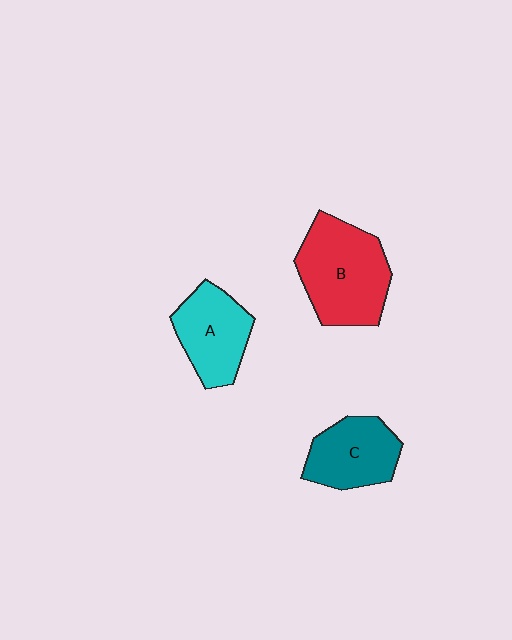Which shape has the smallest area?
Shape C (teal).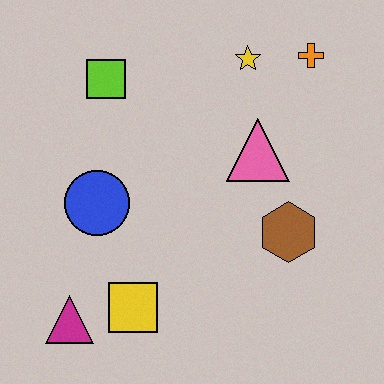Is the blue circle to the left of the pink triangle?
Yes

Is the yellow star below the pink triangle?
No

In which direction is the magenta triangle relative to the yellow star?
The magenta triangle is below the yellow star.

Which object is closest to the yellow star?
The orange cross is closest to the yellow star.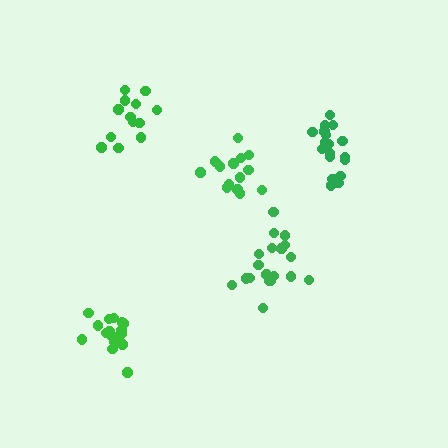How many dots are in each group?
Group 1: 13 dots, Group 2: 17 dots, Group 3: 18 dots, Group 4: 15 dots, Group 5: 19 dots (82 total).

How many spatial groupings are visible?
There are 5 spatial groupings.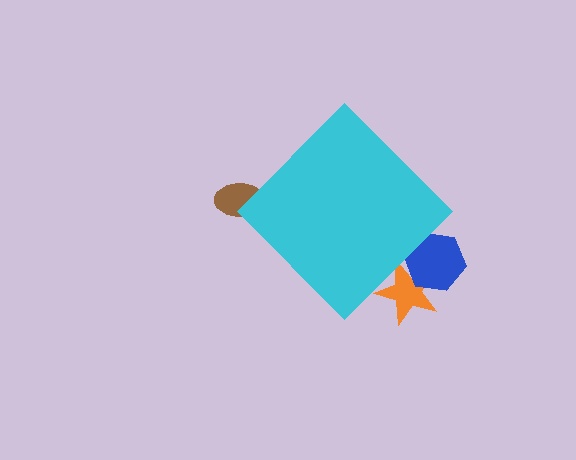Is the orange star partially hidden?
Yes, the orange star is partially hidden behind the cyan diamond.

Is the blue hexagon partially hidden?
Yes, the blue hexagon is partially hidden behind the cyan diamond.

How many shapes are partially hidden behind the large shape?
3 shapes are partially hidden.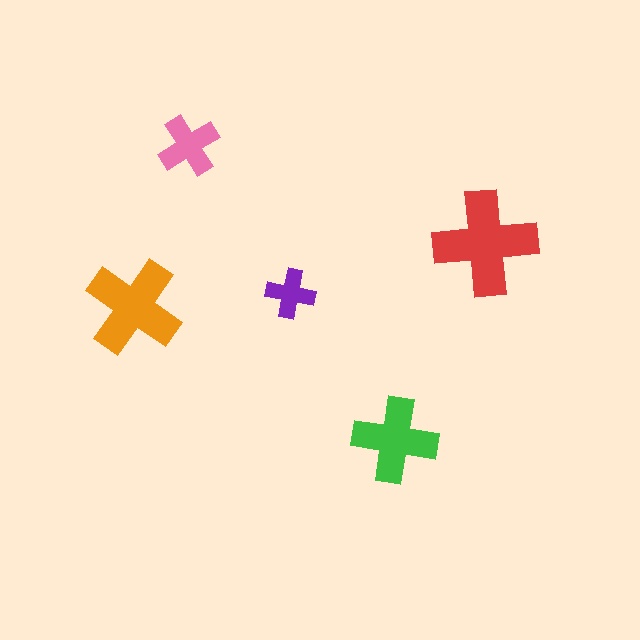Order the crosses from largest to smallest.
the red one, the orange one, the green one, the pink one, the purple one.